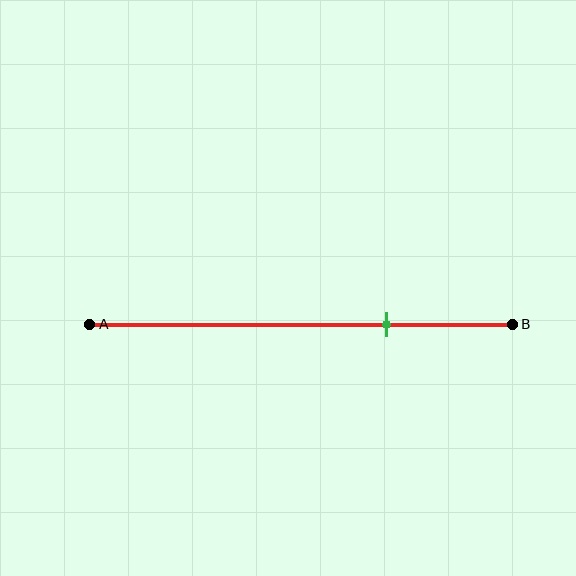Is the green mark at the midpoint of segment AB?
No, the mark is at about 70% from A, not at the 50% midpoint.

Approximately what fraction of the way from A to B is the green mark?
The green mark is approximately 70% of the way from A to B.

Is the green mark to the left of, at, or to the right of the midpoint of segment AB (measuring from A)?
The green mark is to the right of the midpoint of segment AB.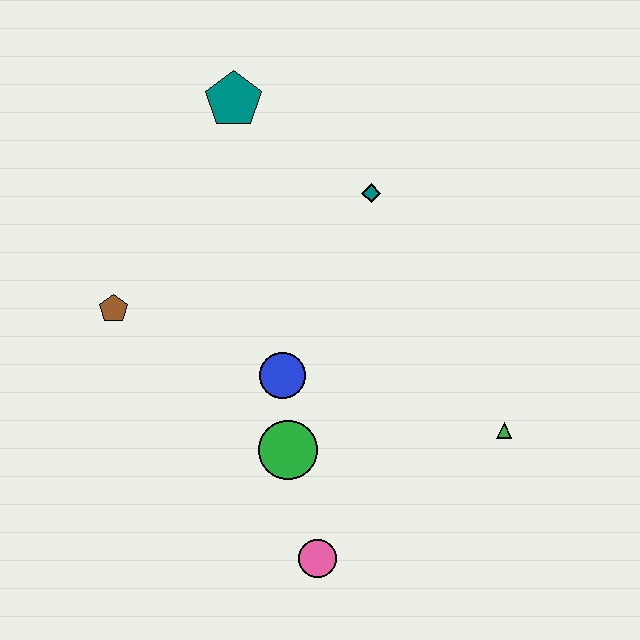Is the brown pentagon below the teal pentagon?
Yes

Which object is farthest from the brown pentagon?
The green triangle is farthest from the brown pentagon.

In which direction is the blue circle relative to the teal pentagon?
The blue circle is below the teal pentagon.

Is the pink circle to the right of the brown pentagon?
Yes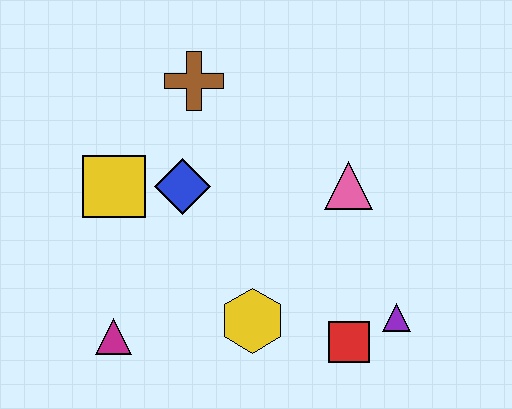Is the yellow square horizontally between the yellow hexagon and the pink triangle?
No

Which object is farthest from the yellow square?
The purple triangle is farthest from the yellow square.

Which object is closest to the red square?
The purple triangle is closest to the red square.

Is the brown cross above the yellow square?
Yes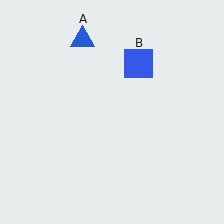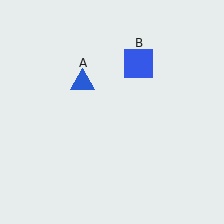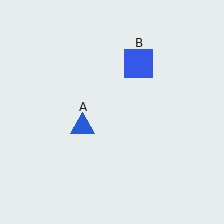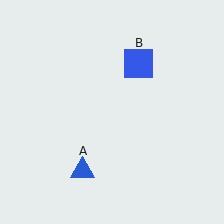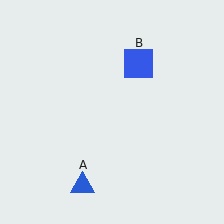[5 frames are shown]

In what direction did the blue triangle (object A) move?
The blue triangle (object A) moved down.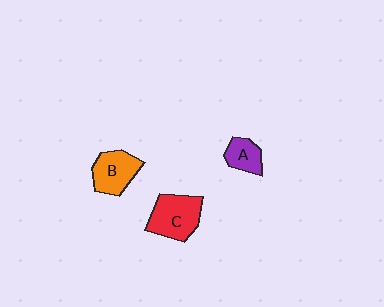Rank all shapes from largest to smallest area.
From largest to smallest: C (red), B (orange), A (purple).